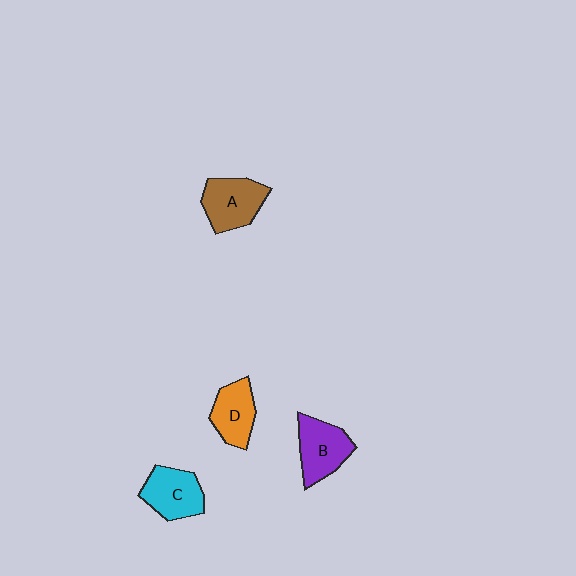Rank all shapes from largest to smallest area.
From largest to smallest: A (brown), B (purple), C (cyan), D (orange).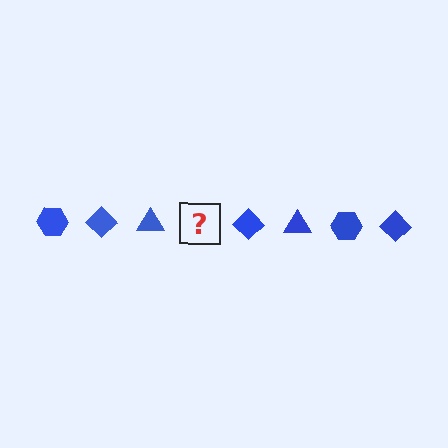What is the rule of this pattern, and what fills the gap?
The rule is that the pattern cycles through hexagon, diamond, triangle shapes in blue. The gap should be filled with a blue hexagon.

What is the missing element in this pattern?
The missing element is a blue hexagon.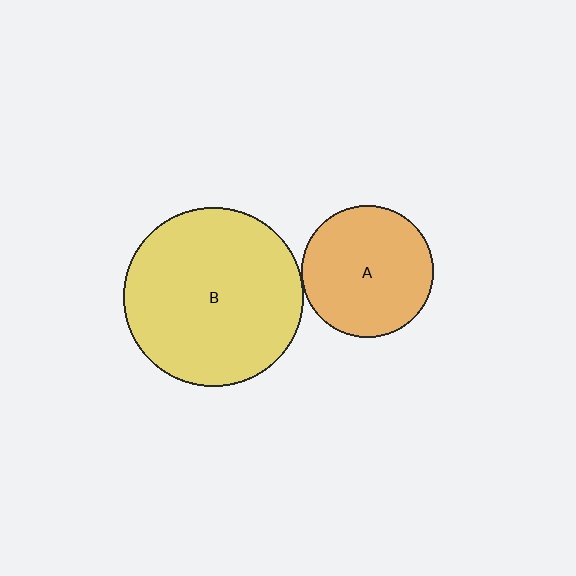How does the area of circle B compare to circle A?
Approximately 1.9 times.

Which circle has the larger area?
Circle B (yellow).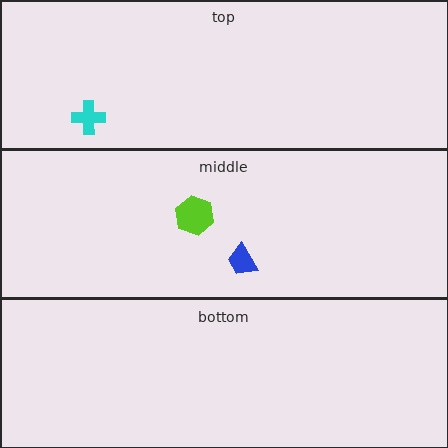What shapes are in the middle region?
The lime hexagon, the blue trapezoid.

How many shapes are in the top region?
1.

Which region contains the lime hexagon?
The middle region.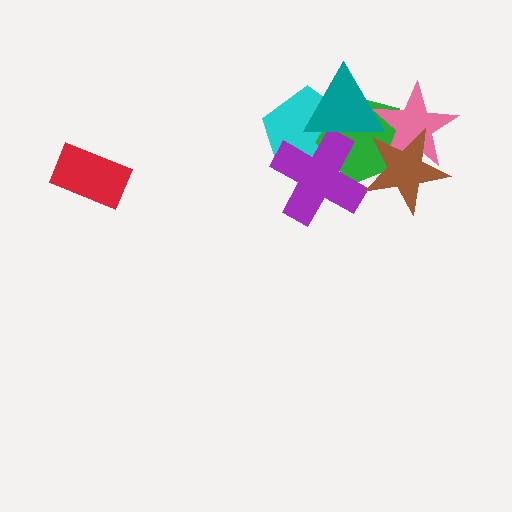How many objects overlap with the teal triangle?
4 objects overlap with the teal triangle.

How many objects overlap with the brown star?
2 objects overlap with the brown star.